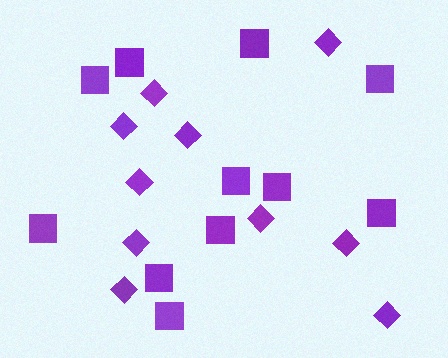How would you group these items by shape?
There are 2 groups: one group of diamonds (10) and one group of squares (11).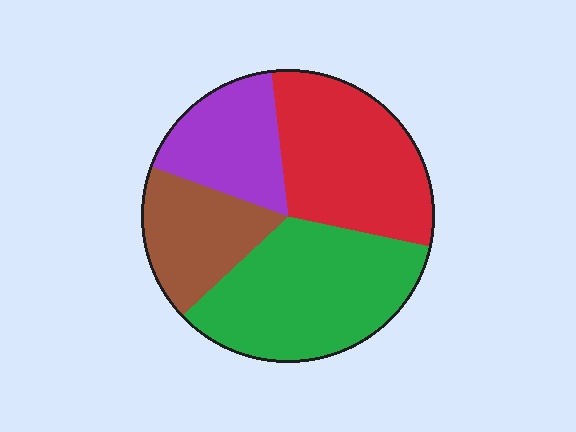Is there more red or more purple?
Red.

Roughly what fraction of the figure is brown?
Brown takes up about one sixth (1/6) of the figure.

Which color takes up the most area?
Green, at roughly 35%.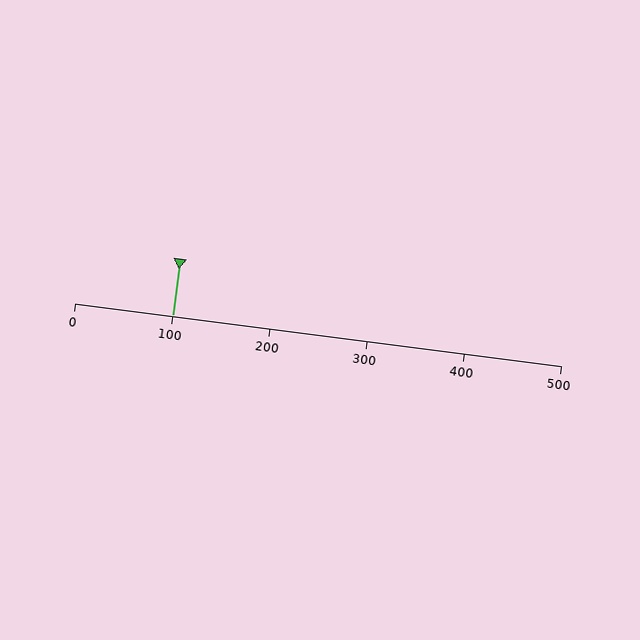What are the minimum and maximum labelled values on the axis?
The axis runs from 0 to 500.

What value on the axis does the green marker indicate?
The marker indicates approximately 100.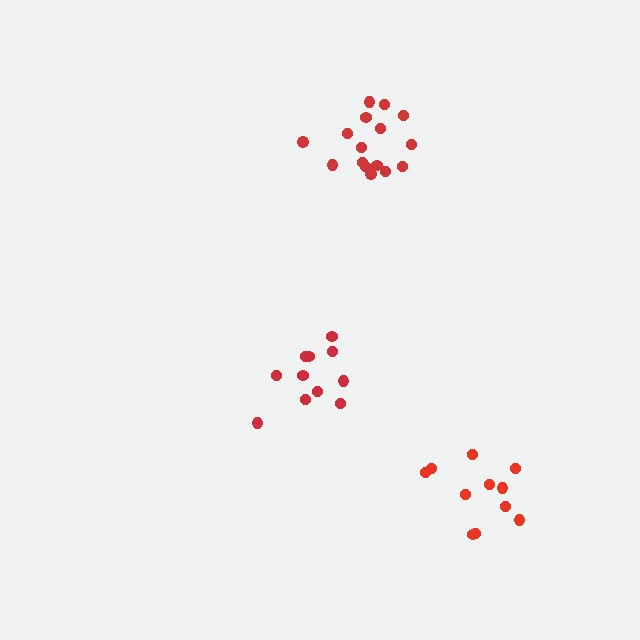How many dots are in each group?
Group 1: 11 dots, Group 2: 11 dots, Group 3: 16 dots (38 total).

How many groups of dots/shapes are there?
There are 3 groups.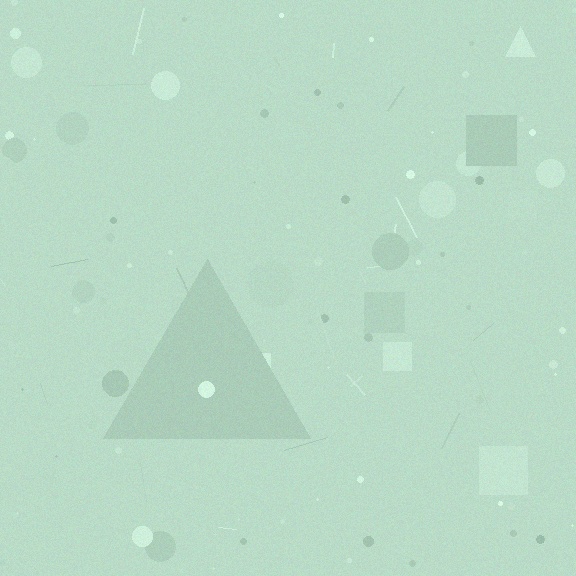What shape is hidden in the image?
A triangle is hidden in the image.